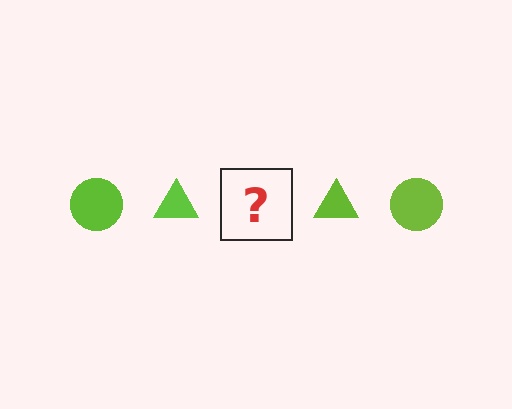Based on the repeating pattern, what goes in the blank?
The blank should be a lime circle.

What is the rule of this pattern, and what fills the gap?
The rule is that the pattern cycles through circle, triangle shapes in lime. The gap should be filled with a lime circle.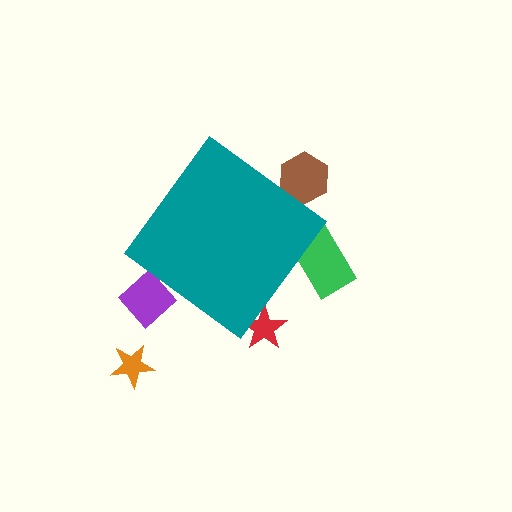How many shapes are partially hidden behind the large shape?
4 shapes are partially hidden.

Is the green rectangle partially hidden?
Yes, the green rectangle is partially hidden behind the teal diamond.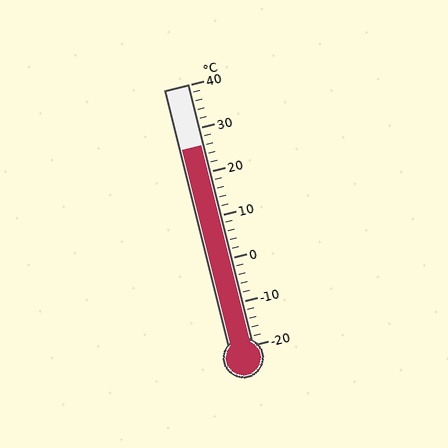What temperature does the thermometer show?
The thermometer shows approximately 26°C.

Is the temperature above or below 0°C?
The temperature is above 0°C.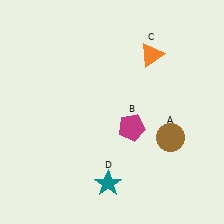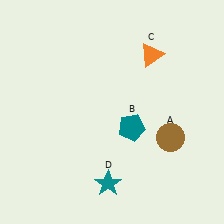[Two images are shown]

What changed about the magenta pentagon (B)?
In Image 1, B is magenta. In Image 2, it changed to teal.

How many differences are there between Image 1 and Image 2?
There is 1 difference between the two images.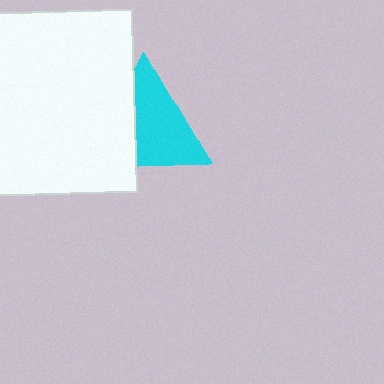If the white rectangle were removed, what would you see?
You would see the complete cyan triangle.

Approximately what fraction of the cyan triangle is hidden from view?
Roughly 36% of the cyan triangle is hidden behind the white rectangle.